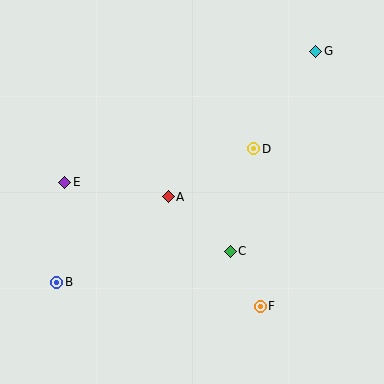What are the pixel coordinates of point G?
Point G is at (316, 51).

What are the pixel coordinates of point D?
Point D is at (254, 149).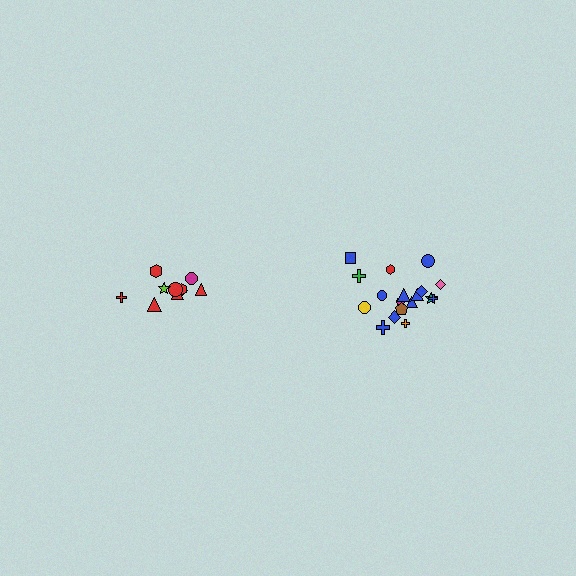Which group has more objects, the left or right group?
The right group.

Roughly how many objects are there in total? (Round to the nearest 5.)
Roughly 30 objects in total.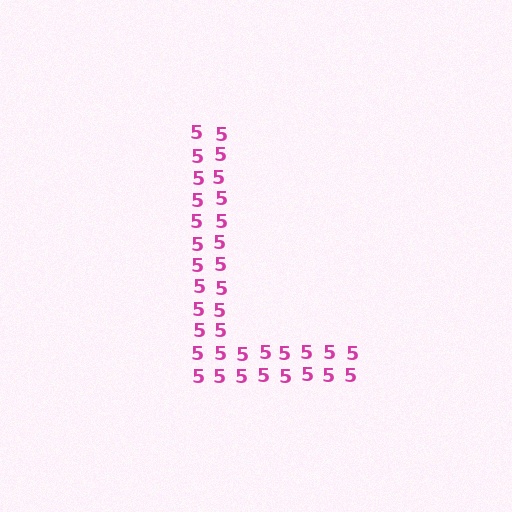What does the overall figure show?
The overall figure shows the letter L.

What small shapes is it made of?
It is made of small digit 5's.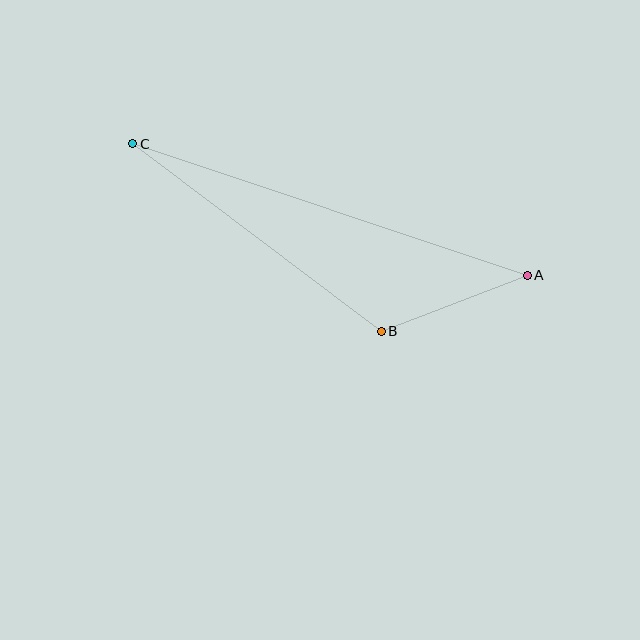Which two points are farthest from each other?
Points A and C are farthest from each other.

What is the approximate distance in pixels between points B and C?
The distance between B and C is approximately 312 pixels.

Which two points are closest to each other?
Points A and B are closest to each other.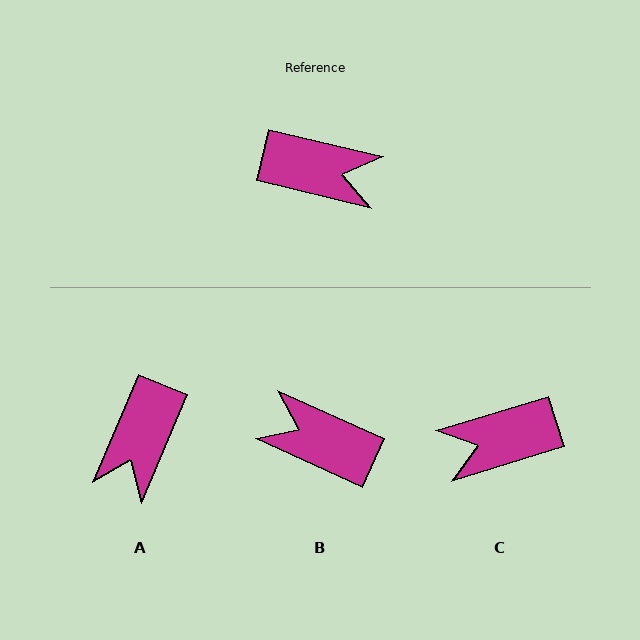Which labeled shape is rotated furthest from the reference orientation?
B, about 169 degrees away.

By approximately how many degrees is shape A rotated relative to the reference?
Approximately 100 degrees clockwise.